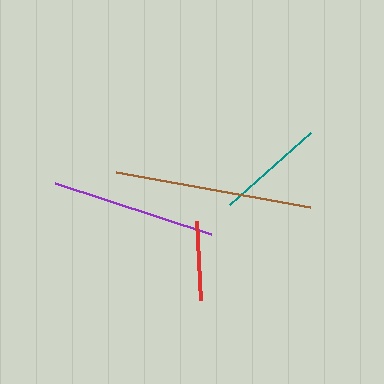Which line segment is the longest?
The brown line is the longest at approximately 197 pixels.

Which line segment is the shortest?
The red line is the shortest at approximately 79 pixels.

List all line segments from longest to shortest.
From longest to shortest: brown, purple, teal, red.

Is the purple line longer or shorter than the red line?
The purple line is longer than the red line.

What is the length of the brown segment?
The brown segment is approximately 197 pixels long.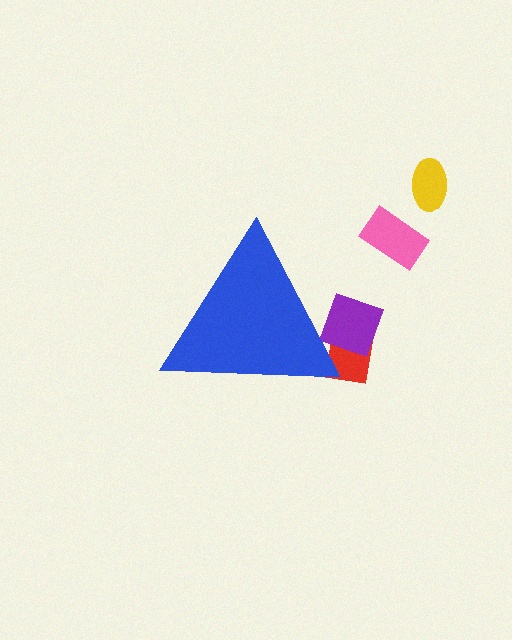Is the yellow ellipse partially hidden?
No, the yellow ellipse is fully visible.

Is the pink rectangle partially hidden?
No, the pink rectangle is fully visible.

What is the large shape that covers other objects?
A blue triangle.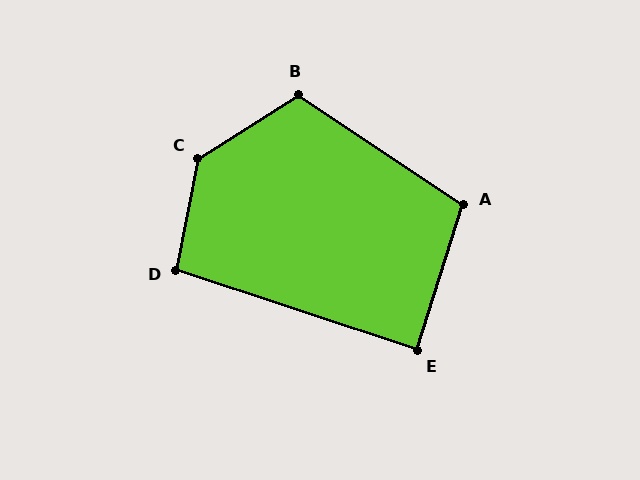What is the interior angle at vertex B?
Approximately 114 degrees (obtuse).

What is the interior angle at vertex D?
Approximately 98 degrees (obtuse).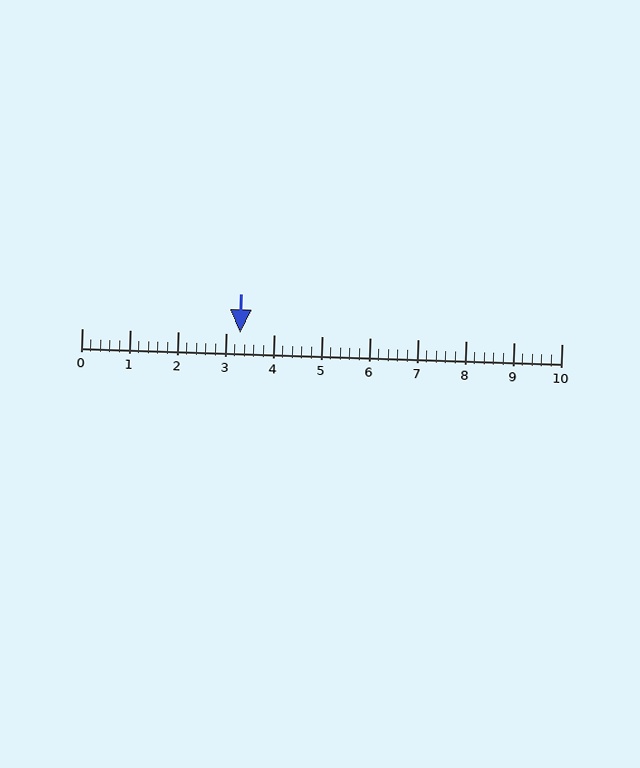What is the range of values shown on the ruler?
The ruler shows values from 0 to 10.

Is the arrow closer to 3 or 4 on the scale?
The arrow is closer to 3.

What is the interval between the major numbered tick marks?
The major tick marks are spaced 1 units apart.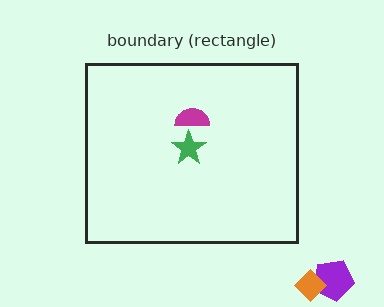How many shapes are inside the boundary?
2 inside, 2 outside.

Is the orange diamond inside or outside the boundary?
Outside.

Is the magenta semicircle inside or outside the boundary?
Inside.